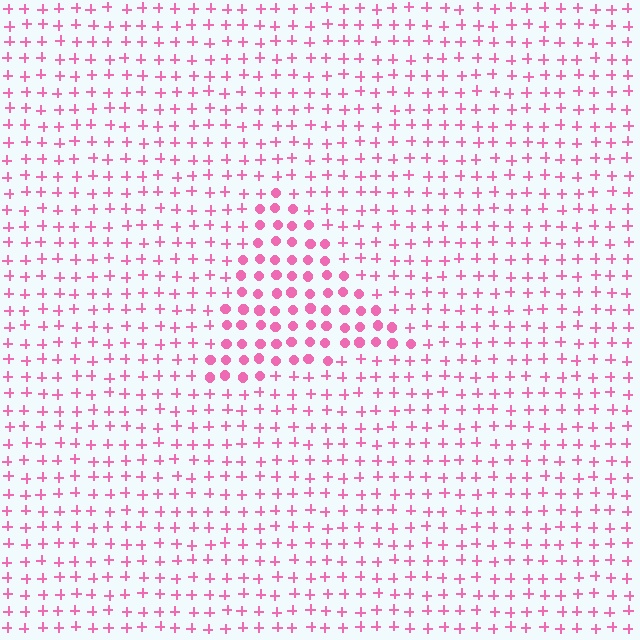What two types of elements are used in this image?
The image uses circles inside the triangle region and plus signs outside it.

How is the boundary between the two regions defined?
The boundary is defined by a change in element shape: circles inside vs. plus signs outside. All elements share the same color and spacing.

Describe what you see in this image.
The image is filled with small pink elements arranged in a uniform grid. A triangle-shaped region contains circles, while the surrounding area contains plus signs. The boundary is defined purely by the change in element shape.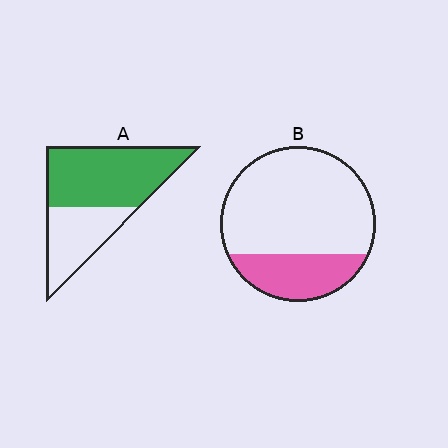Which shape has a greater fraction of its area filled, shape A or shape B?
Shape A.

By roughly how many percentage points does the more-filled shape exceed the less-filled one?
By roughly 35 percentage points (A over B).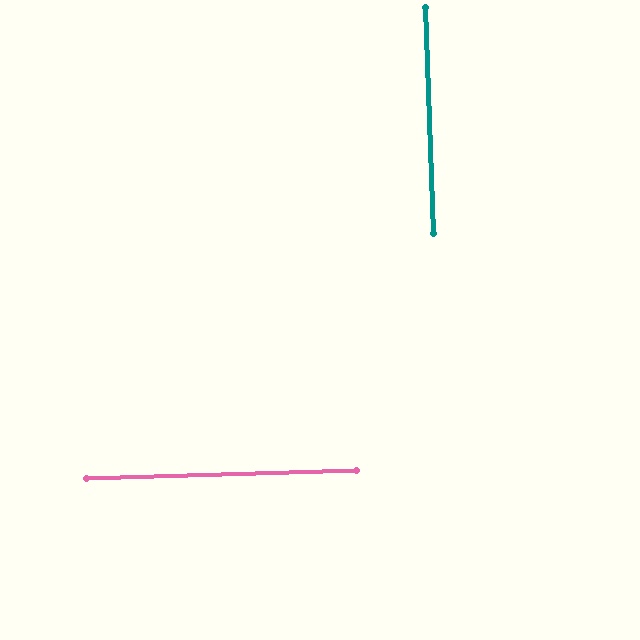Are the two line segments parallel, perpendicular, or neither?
Perpendicular — they meet at approximately 90°.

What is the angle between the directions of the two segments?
Approximately 90 degrees.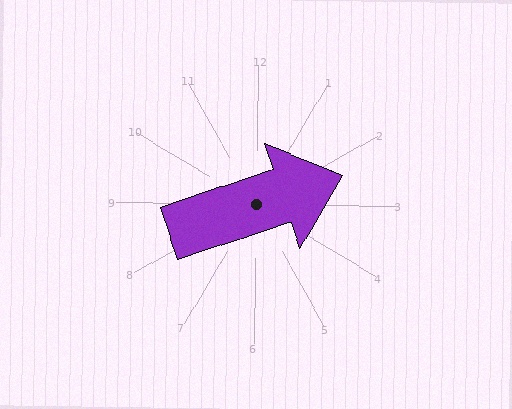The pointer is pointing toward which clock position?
Roughly 2 o'clock.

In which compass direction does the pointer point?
East.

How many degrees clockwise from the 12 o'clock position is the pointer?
Approximately 71 degrees.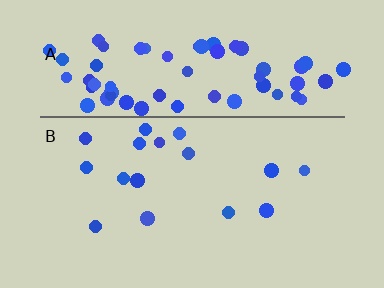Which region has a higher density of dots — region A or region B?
A (the top).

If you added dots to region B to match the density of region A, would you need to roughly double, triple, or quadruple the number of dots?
Approximately quadruple.